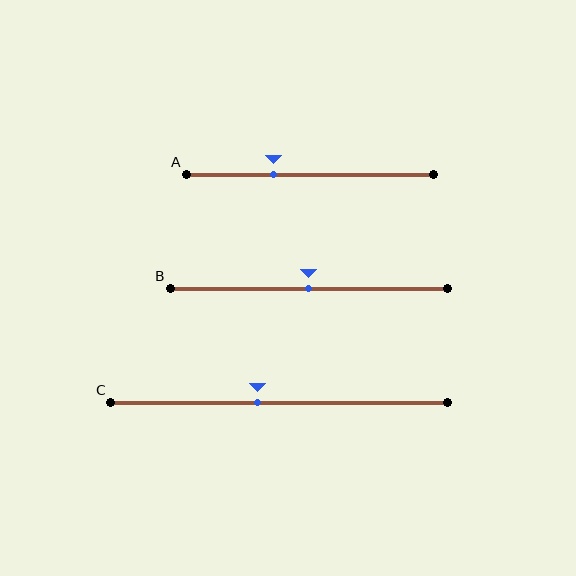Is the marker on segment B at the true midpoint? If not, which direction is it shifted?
Yes, the marker on segment B is at the true midpoint.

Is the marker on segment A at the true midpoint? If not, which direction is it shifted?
No, the marker on segment A is shifted to the left by about 15% of the segment length.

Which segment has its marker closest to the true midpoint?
Segment B has its marker closest to the true midpoint.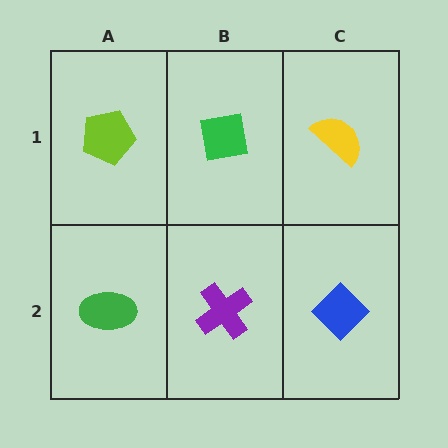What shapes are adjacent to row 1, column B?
A purple cross (row 2, column B), a lime pentagon (row 1, column A), a yellow semicircle (row 1, column C).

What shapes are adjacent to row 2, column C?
A yellow semicircle (row 1, column C), a purple cross (row 2, column B).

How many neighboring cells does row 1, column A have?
2.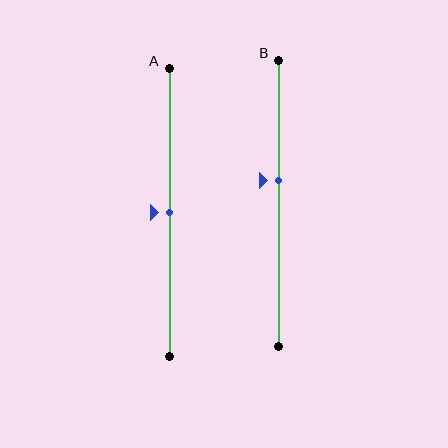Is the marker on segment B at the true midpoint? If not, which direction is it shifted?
No, the marker on segment B is shifted upward by about 8% of the segment length.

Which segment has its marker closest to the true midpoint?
Segment A has its marker closest to the true midpoint.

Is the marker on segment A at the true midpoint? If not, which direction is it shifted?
Yes, the marker on segment A is at the true midpoint.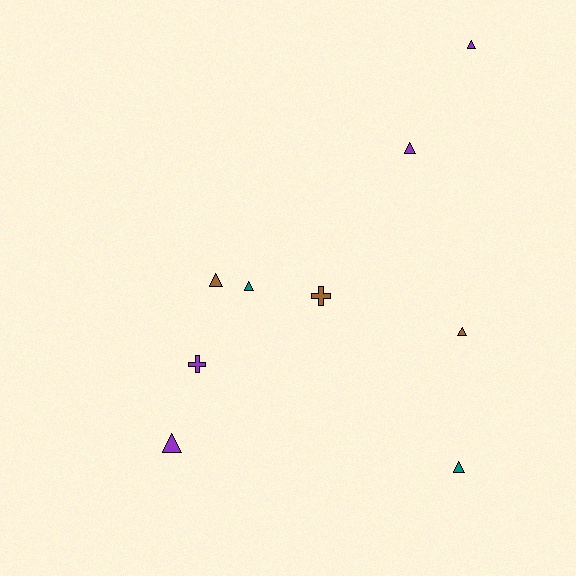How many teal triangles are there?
There are 2 teal triangles.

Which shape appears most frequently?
Triangle, with 7 objects.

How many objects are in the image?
There are 9 objects.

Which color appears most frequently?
Purple, with 4 objects.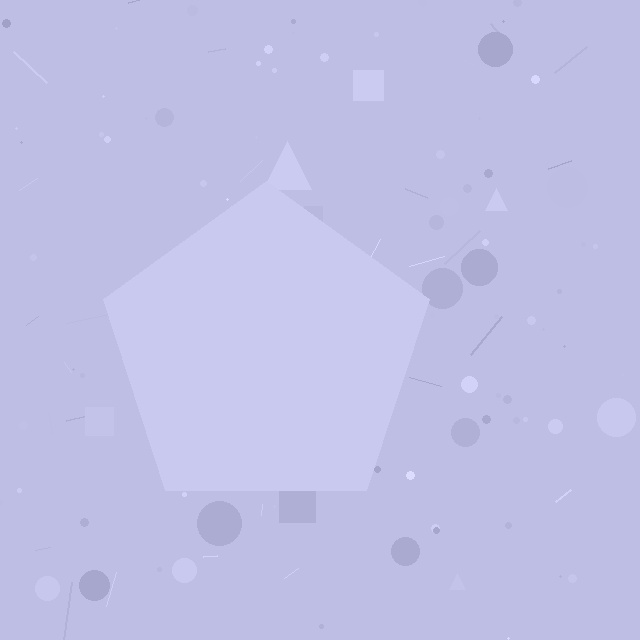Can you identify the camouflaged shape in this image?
The camouflaged shape is a pentagon.